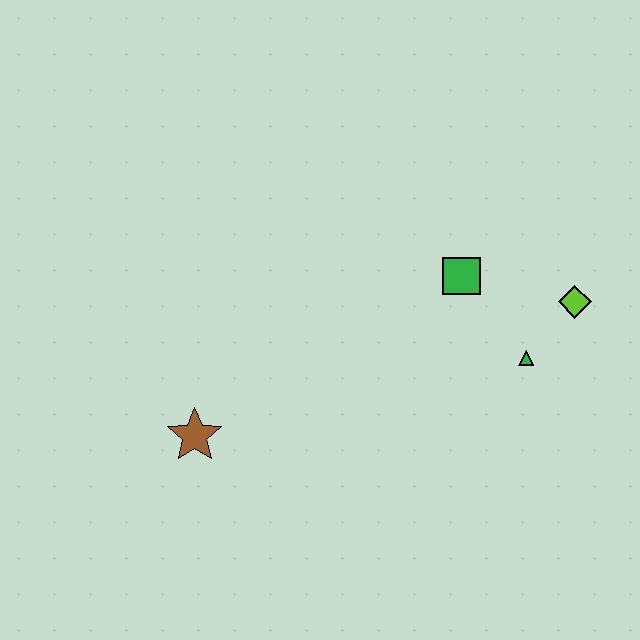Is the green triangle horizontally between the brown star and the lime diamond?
Yes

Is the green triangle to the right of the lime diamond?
No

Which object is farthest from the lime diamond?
The brown star is farthest from the lime diamond.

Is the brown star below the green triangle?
Yes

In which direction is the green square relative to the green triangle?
The green square is above the green triangle.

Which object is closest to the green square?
The green triangle is closest to the green square.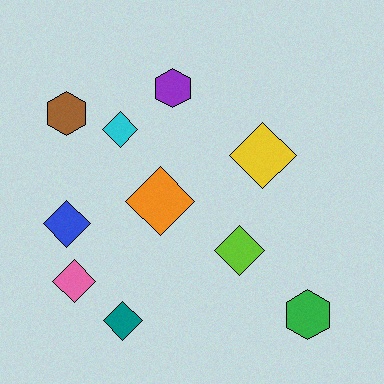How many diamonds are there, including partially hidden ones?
There are 7 diamonds.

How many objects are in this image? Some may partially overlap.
There are 10 objects.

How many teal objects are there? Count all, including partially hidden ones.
There is 1 teal object.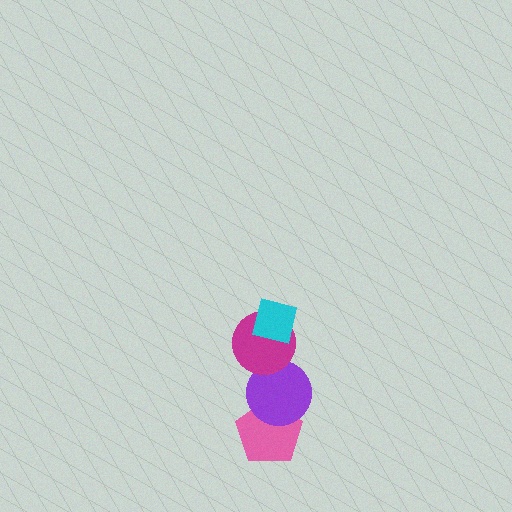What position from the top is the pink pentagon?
The pink pentagon is 4th from the top.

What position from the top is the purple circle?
The purple circle is 3rd from the top.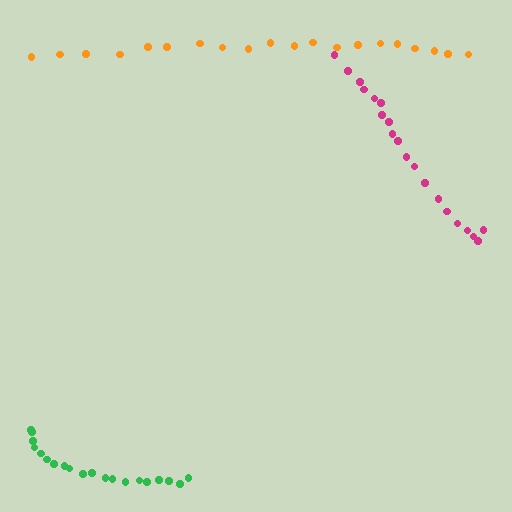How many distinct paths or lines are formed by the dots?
There are 3 distinct paths.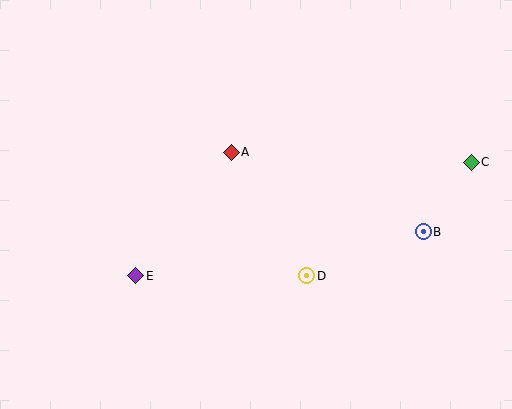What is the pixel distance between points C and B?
The distance between C and B is 84 pixels.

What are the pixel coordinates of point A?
Point A is at (231, 152).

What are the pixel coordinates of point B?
Point B is at (423, 232).